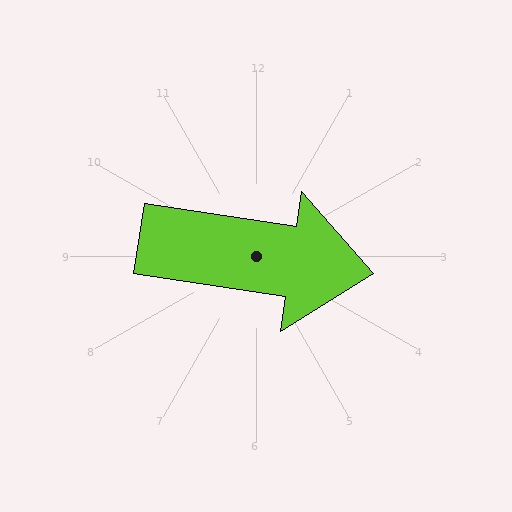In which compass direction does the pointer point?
East.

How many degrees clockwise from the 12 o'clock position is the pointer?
Approximately 98 degrees.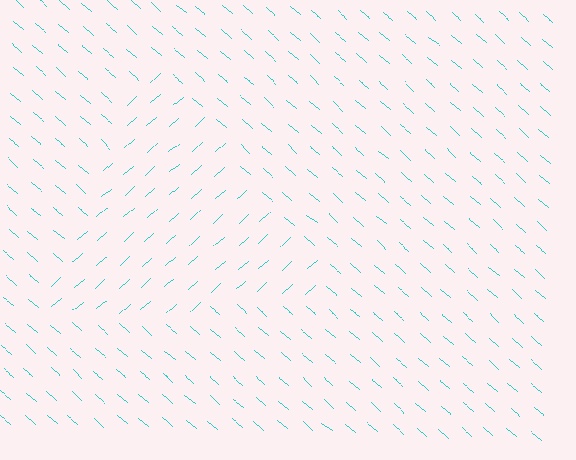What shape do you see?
I see a triangle.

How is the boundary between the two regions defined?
The boundary is defined purely by a change in line orientation (approximately 82 degrees difference). All lines are the same color and thickness.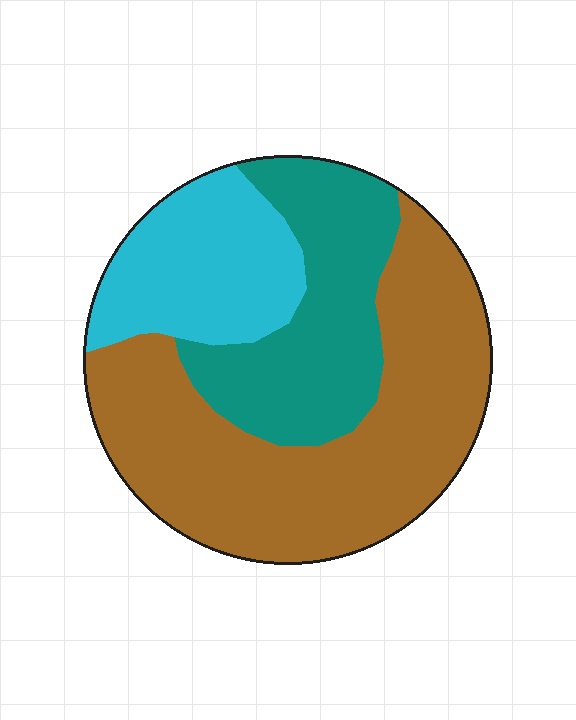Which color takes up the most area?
Brown, at roughly 50%.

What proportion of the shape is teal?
Teal takes up between a quarter and a half of the shape.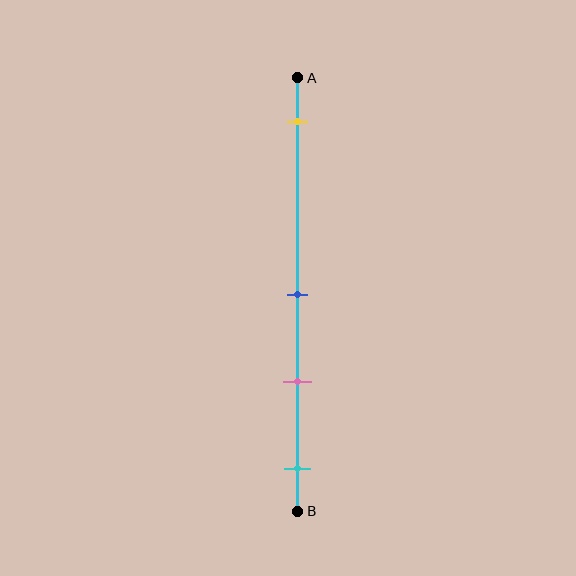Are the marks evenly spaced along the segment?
No, the marks are not evenly spaced.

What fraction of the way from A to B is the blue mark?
The blue mark is approximately 50% (0.5) of the way from A to B.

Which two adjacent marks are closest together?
The blue and pink marks are the closest adjacent pair.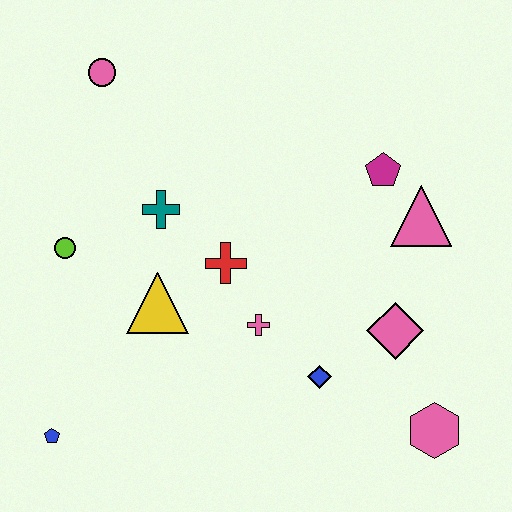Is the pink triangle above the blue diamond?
Yes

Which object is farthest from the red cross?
The pink hexagon is farthest from the red cross.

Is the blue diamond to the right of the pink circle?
Yes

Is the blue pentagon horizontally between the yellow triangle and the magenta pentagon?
No